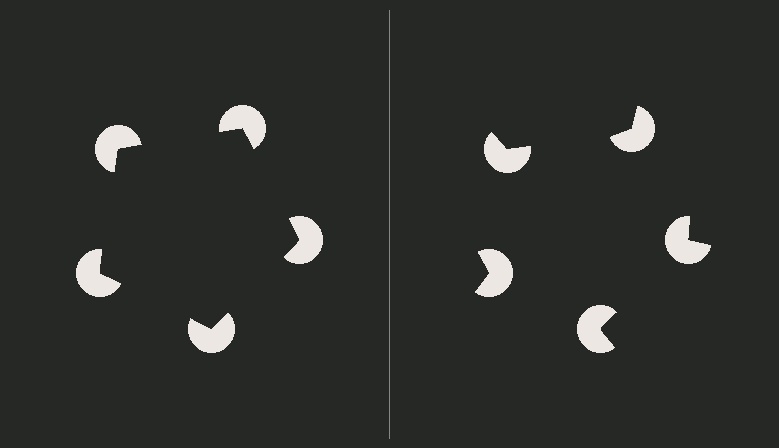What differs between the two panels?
The pac-man discs are positioned identically on both sides; only the wedge orientations differ. On the left they align to a pentagon; on the right they are misaligned.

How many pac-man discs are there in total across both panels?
10 — 5 on each side.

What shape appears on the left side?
An illusory pentagon.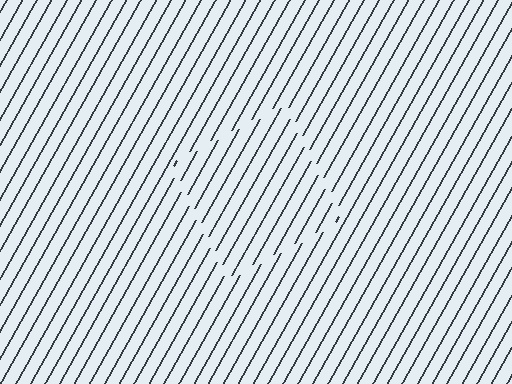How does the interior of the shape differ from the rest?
The interior of the shape contains the same grating, shifted by half a period — the contour is defined by the phase discontinuity where line-ends from the inner and outer gratings abut.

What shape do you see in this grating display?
An illusory square. The interior of the shape contains the same grating, shifted by half a period — the contour is defined by the phase discontinuity where line-ends from the inner and outer gratings abut.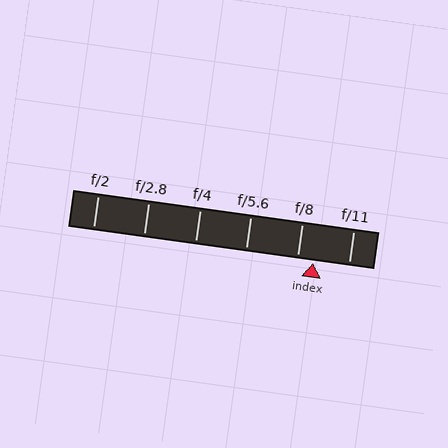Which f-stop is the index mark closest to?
The index mark is closest to f/8.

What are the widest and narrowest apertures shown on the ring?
The widest aperture shown is f/2 and the narrowest is f/11.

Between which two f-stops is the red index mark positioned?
The index mark is between f/8 and f/11.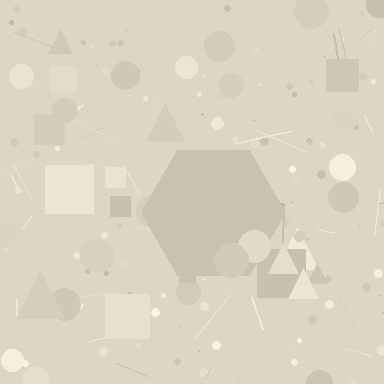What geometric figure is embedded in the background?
A hexagon is embedded in the background.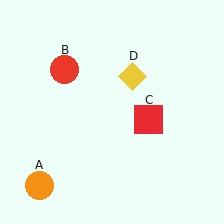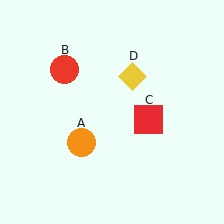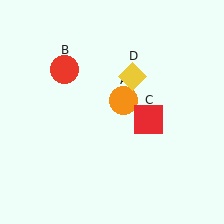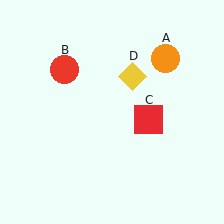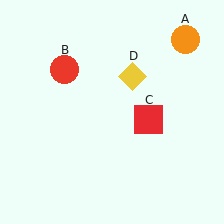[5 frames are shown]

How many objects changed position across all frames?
1 object changed position: orange circle (object A).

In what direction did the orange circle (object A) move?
The orange circle (object A) moved up and to the right.